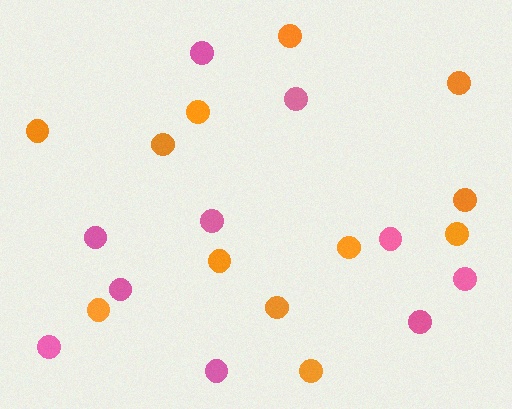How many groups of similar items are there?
There are 2 groups: one group of pink circles (10) and one group of orange circles (12).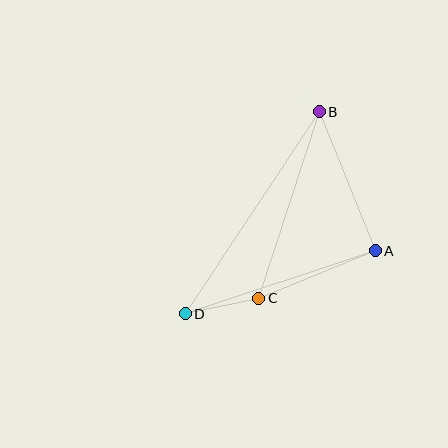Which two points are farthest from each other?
Points B and D are farthest from each other.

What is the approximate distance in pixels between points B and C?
The distance between B and C is approximately 196 pixels.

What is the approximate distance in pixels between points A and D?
The distance between A and D is approximately 200 pixels.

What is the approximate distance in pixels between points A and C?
The distance between A and C is approximately 126 pixels.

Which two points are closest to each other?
Points C and D are closest to each other.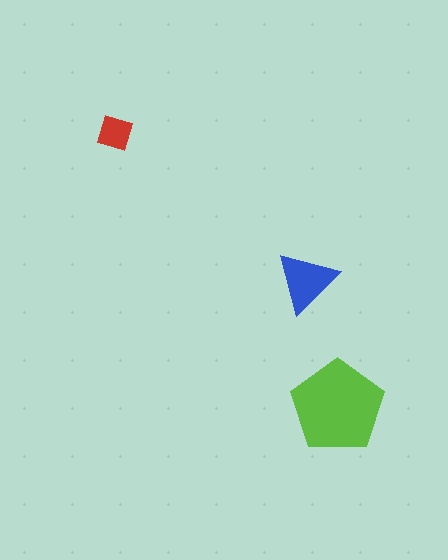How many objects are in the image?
There are 3 objects in the image.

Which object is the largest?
The lime pentagon.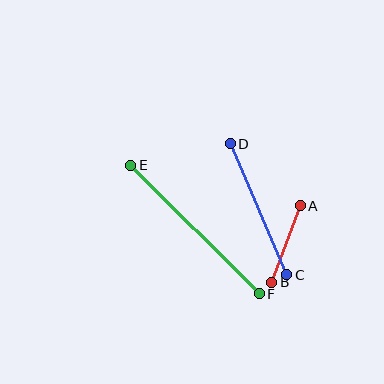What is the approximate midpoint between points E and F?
The midpoint is at approximately (195, 230) pixels.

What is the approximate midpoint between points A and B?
The midpoint is at approximately (286, 244) pixels.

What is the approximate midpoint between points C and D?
The midpoint is at approximately (259, 209) pixels.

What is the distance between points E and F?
The distance is approximately 181 pixels.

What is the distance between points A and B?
The distance is approximately 82 pixels.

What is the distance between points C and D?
The distance is approximately 143 pixels.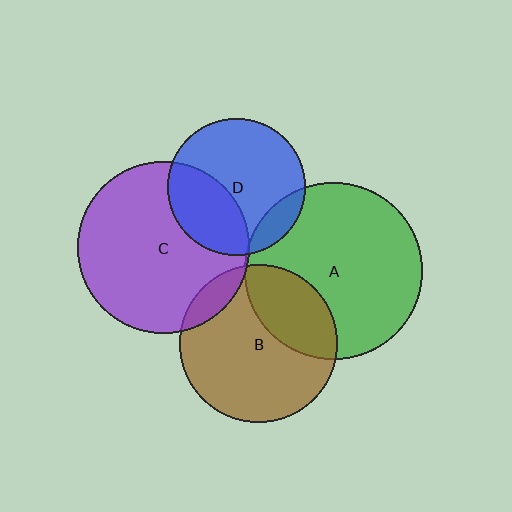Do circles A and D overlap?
Yes.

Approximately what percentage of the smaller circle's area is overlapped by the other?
Approximately 10%.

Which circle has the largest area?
Circle A (green).